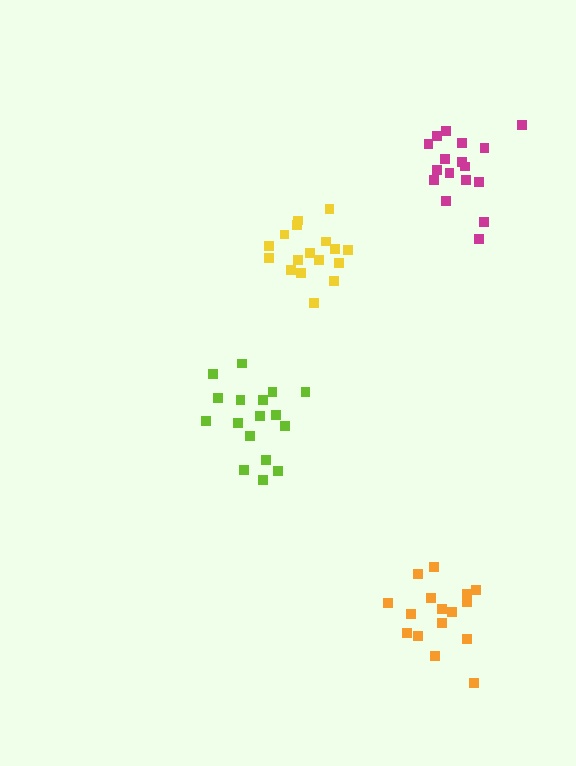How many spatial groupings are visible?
There are 4 spatial groupings.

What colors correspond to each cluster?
The clusters are colored: yellow, lime, magenta, orange.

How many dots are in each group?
Group 1: 17 dots, Group 2: 17 dots, Group 3: 17 dots, Group 4: 16 dots (67 total).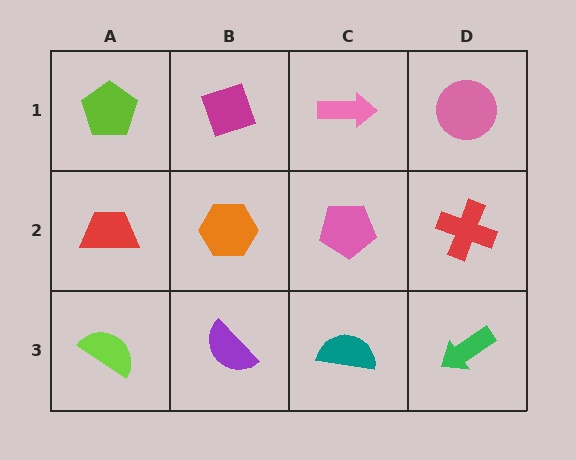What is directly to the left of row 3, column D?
A teal semicircle.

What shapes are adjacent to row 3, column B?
An orange hexagon (row 2, column B), a lime semicircle (row 3, column A), a teal semicircle (row 3, column C).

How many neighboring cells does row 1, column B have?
3.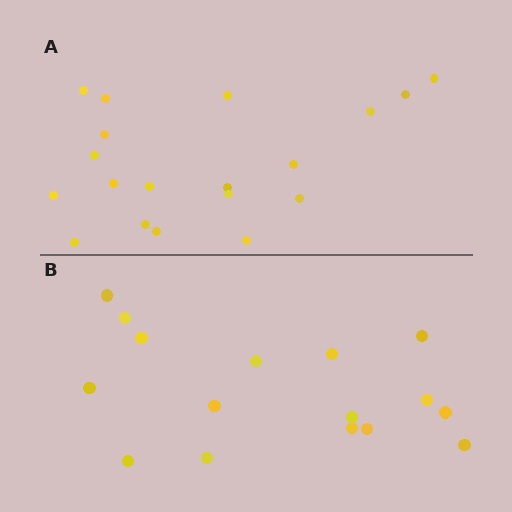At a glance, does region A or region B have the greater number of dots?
Region A (the top region) has more dots.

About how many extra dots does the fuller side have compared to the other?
Region A has just a few more — roughly 2 or 3 more dots than region B.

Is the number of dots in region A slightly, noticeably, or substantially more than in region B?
Region A has only slightly more — the two regions are fairly close. The ratio is roughly 1.2 to 1.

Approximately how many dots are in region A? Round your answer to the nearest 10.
About 20 dots. (The exact count is 19, which rounds to 20.)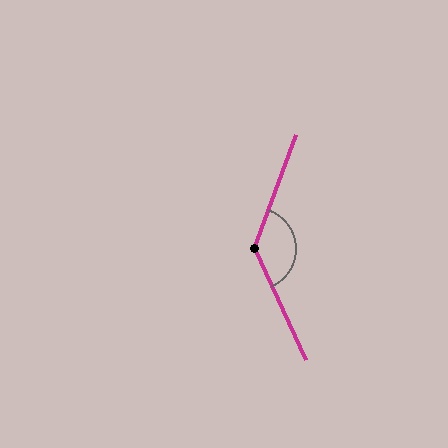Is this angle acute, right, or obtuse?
It is obtuse.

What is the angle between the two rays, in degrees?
Approximately 135 degrees.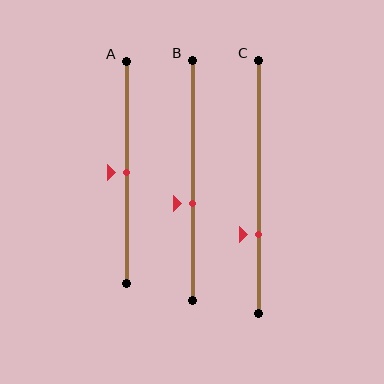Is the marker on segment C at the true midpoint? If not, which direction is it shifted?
No, the marker on segment C is shifted downward by about 19% of the segment length.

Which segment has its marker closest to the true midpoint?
Segment A has its marker closest to the true midpoint.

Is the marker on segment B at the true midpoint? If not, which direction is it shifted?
No, the marker on segment B is shifted downward by about 10% of the segment length.